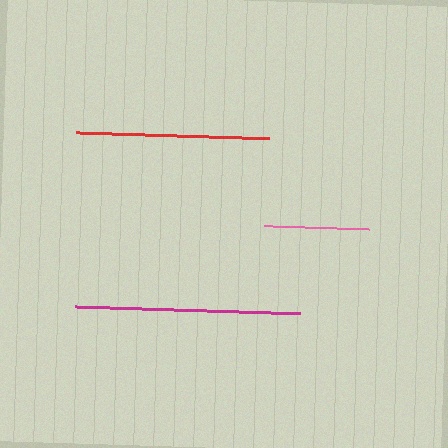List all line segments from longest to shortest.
From longest to shortest: magenta, red, pink.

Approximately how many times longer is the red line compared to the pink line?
The red line is approximately 1.8 times the length of the pink line.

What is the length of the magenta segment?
The magenta segment is approximately 225 pixels long.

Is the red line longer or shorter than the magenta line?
The magenta line is longer than the red line.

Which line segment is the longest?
The magenta line is the longest at approximately 225 pixels.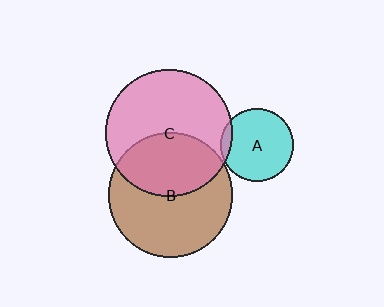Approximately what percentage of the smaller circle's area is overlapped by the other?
Approximately 10%.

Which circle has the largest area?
Circle C (pink).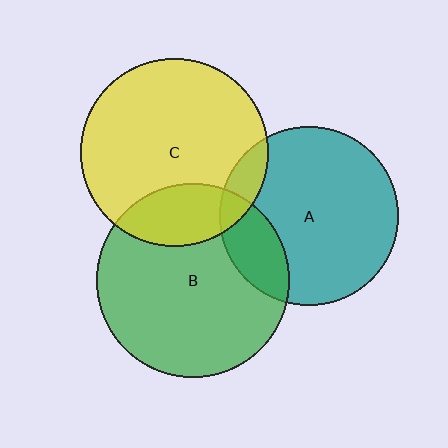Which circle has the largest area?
Circle B (green).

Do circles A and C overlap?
Yes.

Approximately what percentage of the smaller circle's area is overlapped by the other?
Approximately 10%.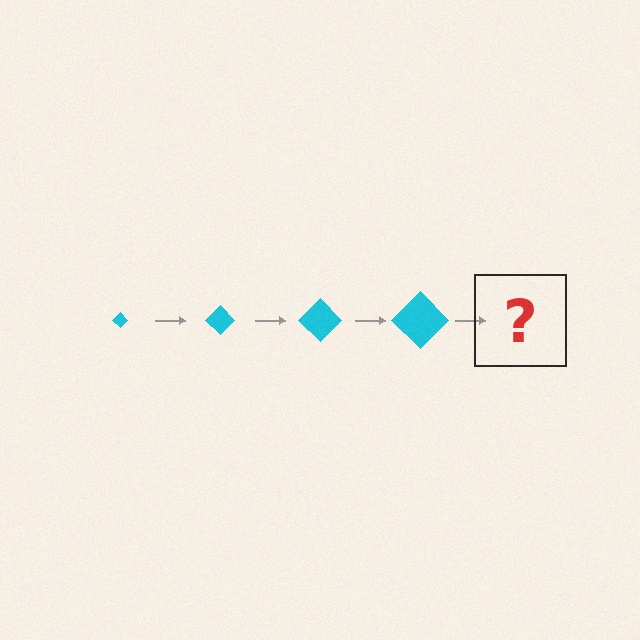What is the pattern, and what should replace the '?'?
The pattern is that the diamond gets progressively larger each step. The '?' should be a cyan diamond, larger than the previous one.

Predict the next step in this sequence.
The next step is a cyan diamond, larger than the previous one.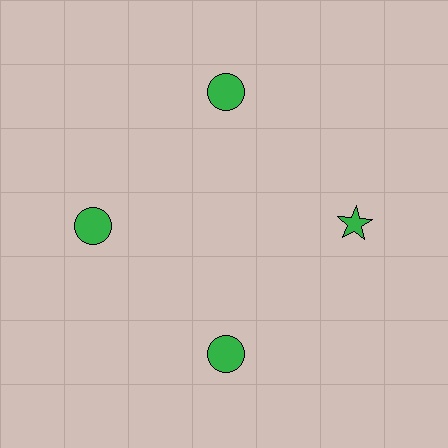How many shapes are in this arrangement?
There are 4 shapes arranged in a ring pattern.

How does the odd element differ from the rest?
It has a different shape: star instead of circle.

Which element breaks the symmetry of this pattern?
The green star at roughly the 3 o'clock position breaks the symmetry. All other shapes are green circles.